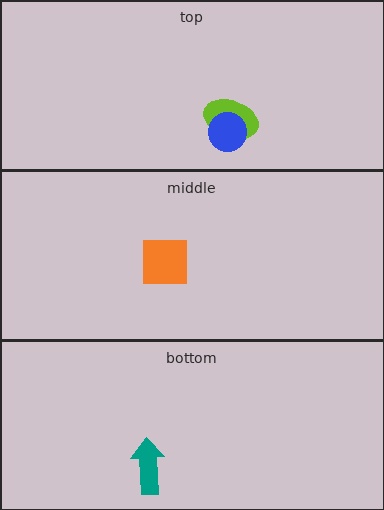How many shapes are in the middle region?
1.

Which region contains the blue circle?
The top region.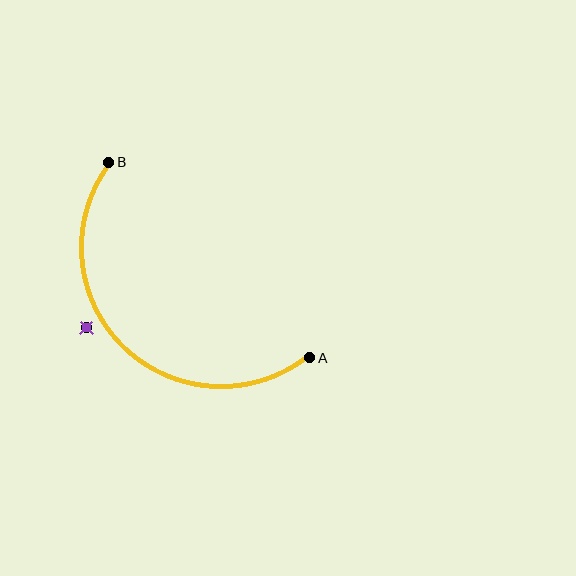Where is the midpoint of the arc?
The arc midpoint is the point on the curve farthest from the straight line joining A and B. It sits below and to the left of that line.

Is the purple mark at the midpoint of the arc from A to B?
No — the purple mark does not lie on the arc at all. It sits slightly outside the curve.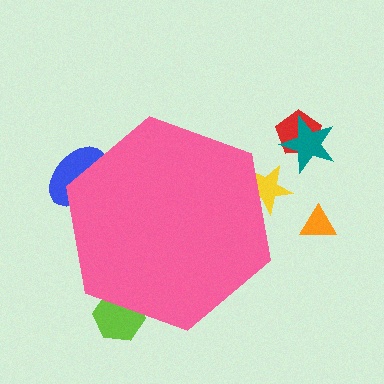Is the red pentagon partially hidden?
No, the red pentagon is fully visible.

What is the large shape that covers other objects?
A pink hexagon.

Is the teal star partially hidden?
No, the teal star is fully visible.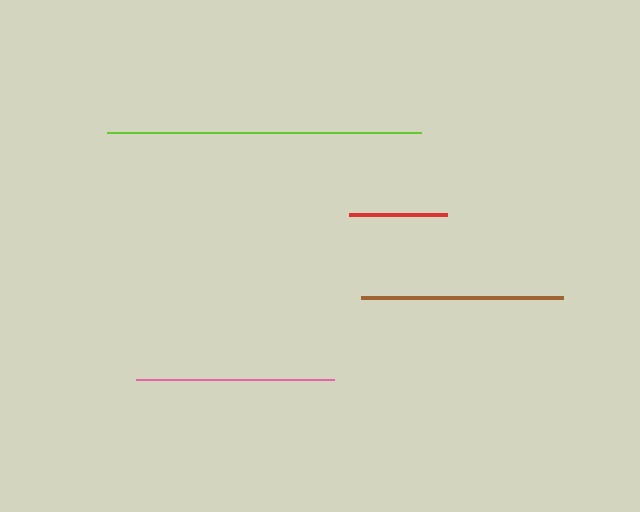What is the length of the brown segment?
The brown segment is approximately 203 pixels long.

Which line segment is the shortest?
The red line is the shortest at approximately 98 pixels.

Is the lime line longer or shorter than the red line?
The lime line is longer than the red line.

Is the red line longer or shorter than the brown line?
The brown line is longer than the red line.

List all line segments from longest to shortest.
From longest to shortest: lime, brown, pink, red.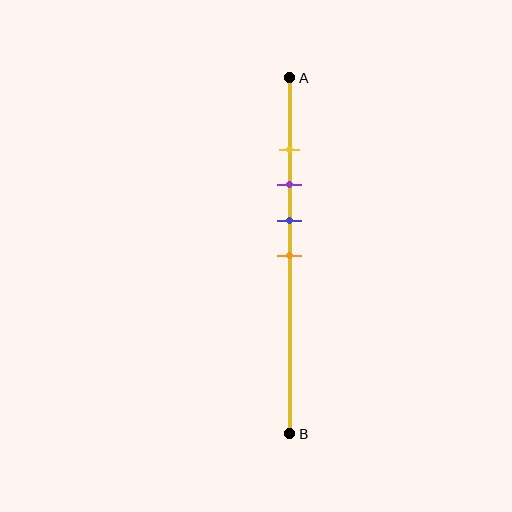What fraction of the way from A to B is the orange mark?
The orange mark is approximately 50% (0.5) of the way from A to B.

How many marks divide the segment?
There are 4 marks dividing the segment.